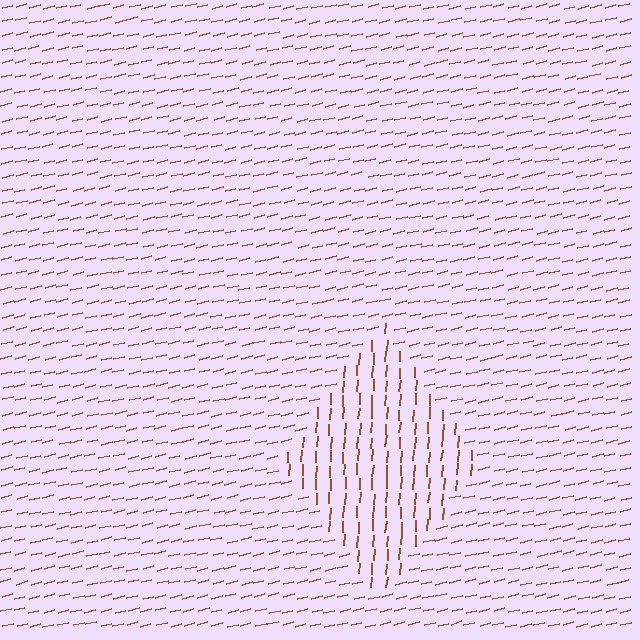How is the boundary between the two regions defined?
The boundary is defined purely by a change in line orientation (approximately 73 degrees difference). All lines are the same color and thickness.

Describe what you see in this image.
The image is filled with small brown line segments. A diamond region in the image has lines oriented differently from the surrounding lines, creating a visible texture boundary.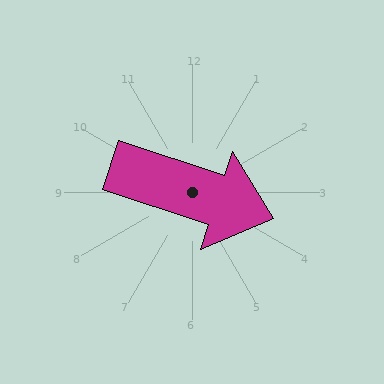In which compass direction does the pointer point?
East.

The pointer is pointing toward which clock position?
Roughly 4 o'clock.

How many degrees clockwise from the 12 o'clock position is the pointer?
Approximately 108 degrees.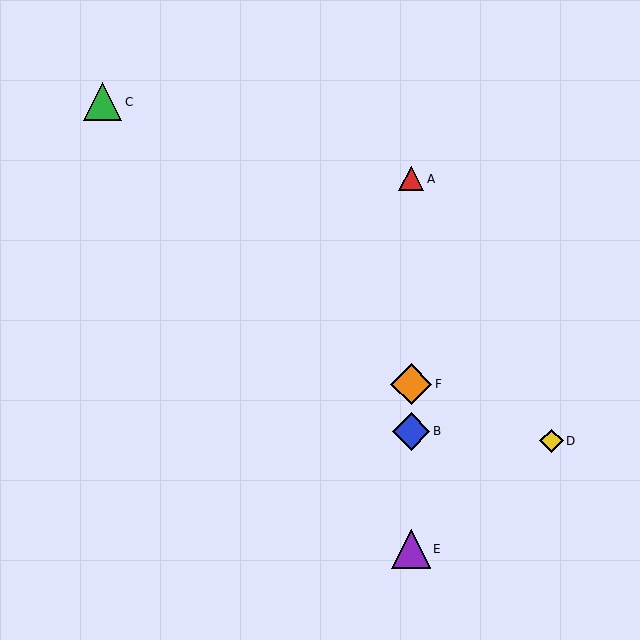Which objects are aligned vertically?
Objects A, B, E, F are aligned vertically.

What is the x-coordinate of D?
Object D is at x≈551.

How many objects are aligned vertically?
4 objects (A, B, E, F) are aligned vertically.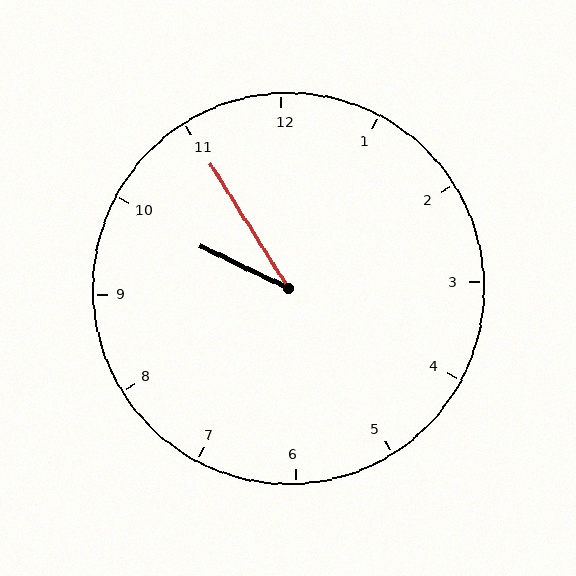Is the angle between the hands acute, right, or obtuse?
It is acute.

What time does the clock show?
9:55.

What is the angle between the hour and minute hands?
Approximately 32 degrees.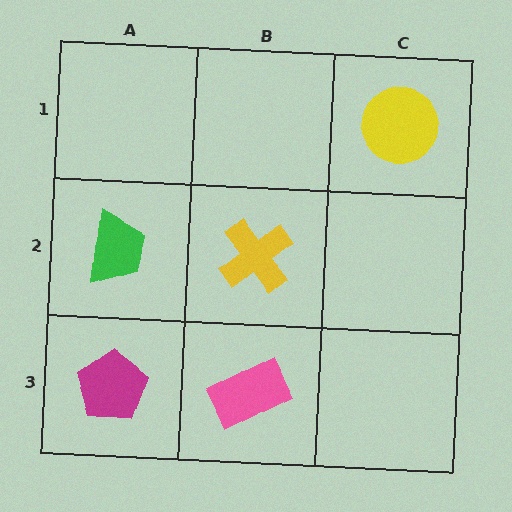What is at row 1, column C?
A yellow circle.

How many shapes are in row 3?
2 shapes.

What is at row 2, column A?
A green trapezoid.